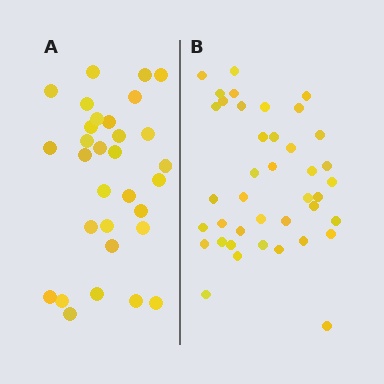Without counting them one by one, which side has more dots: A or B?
Region B (the right region) has more dots.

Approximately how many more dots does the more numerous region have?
Region B has roughly 8 or so more dots than region A.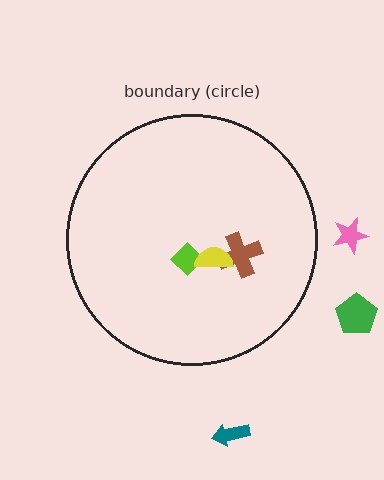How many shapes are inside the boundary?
3 inside, 3 outside.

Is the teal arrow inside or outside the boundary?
Outside.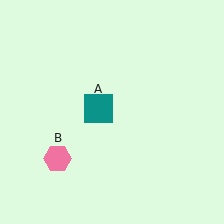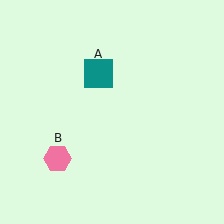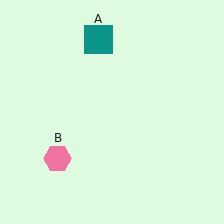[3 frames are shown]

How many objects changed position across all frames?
1 object changed position: teal square (object A).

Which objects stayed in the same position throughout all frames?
Pink hexagon (object B) remained stationary.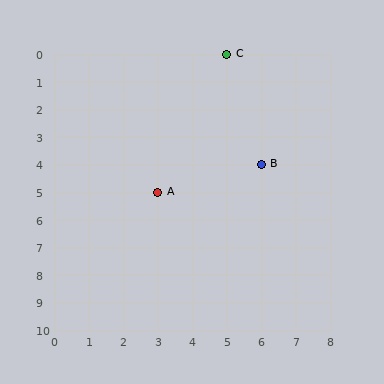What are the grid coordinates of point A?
Point A is at grid coordinates (3, 5).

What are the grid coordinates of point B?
Point B is at grid coordinates (6, 4).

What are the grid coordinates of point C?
Point C is at grid coordinates (5, 0).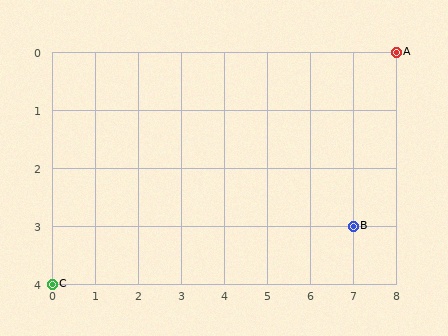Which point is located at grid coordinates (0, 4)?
Point C is at (0, 4).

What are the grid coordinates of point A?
Point A is at grid coordinates (8, 0).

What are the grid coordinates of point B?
Point B is at grid coordinates (7, 3).